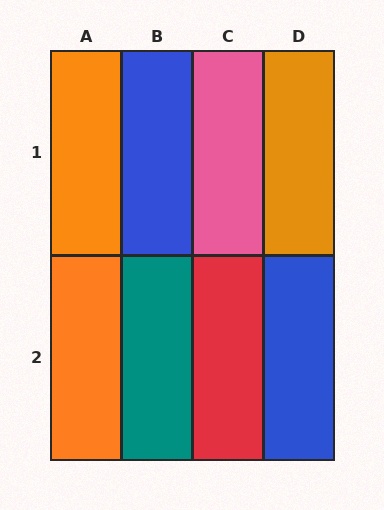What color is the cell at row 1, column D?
Orange.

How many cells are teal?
1 cell is teal.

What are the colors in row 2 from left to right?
Orange, teal, red, blue.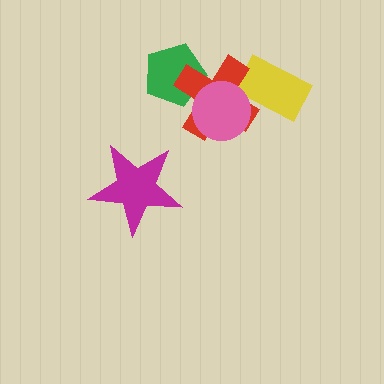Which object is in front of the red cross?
The pink circle is in front of the red cross.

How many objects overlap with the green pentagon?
1 object overlaps with the green pentagon.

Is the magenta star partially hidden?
No, no other shape covers it.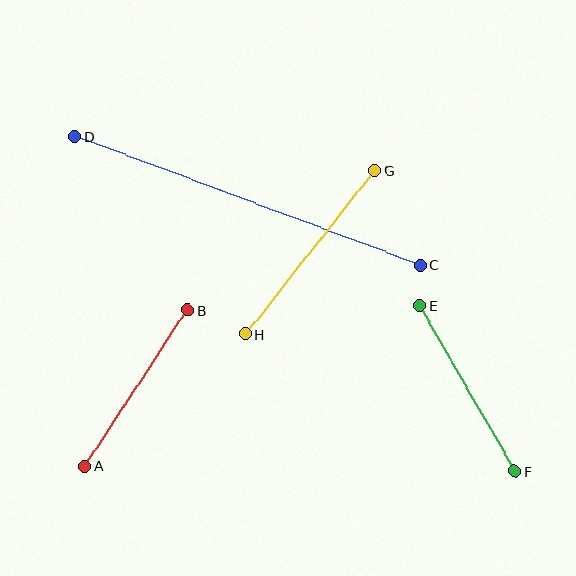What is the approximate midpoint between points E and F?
The midpoint is at approximately (467, 389) pixels.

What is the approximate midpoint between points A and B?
The midpoint is at approximately (136, 388) pixels.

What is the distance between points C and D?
The distance is approximately 369 pixels.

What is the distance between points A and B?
The distance is approximately 186 pixels.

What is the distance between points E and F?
The distance is approximately 191 pixels.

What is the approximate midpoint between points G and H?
The midpoint is at approximately (310, 252) pixels.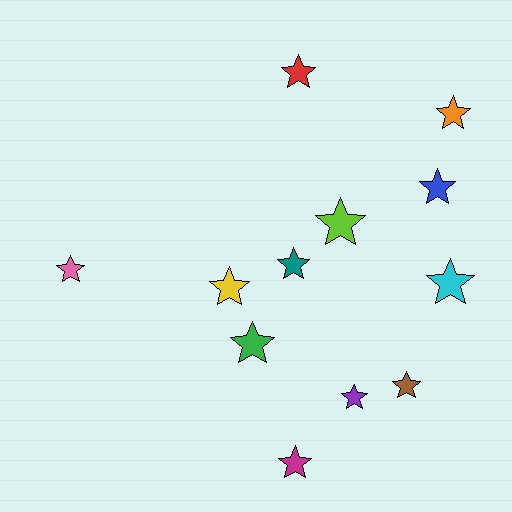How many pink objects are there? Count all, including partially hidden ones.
There is 1 pink object.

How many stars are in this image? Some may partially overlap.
There are 12 stars.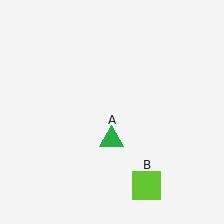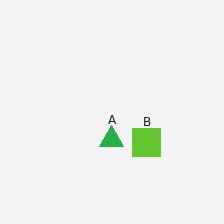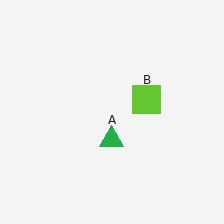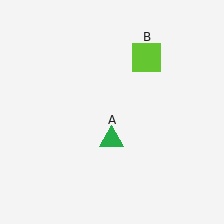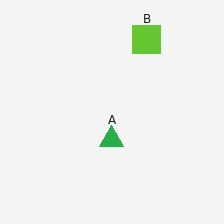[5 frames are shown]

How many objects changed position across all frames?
1 object changed position: lime square (object B).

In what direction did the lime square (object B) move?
The lime square (object B) moved up.